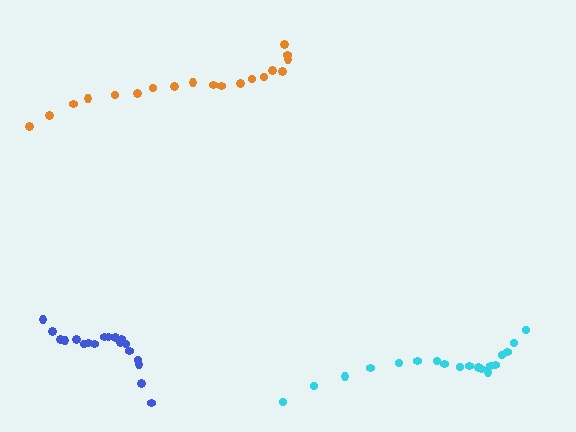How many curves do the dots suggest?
There are 3 distinct paths.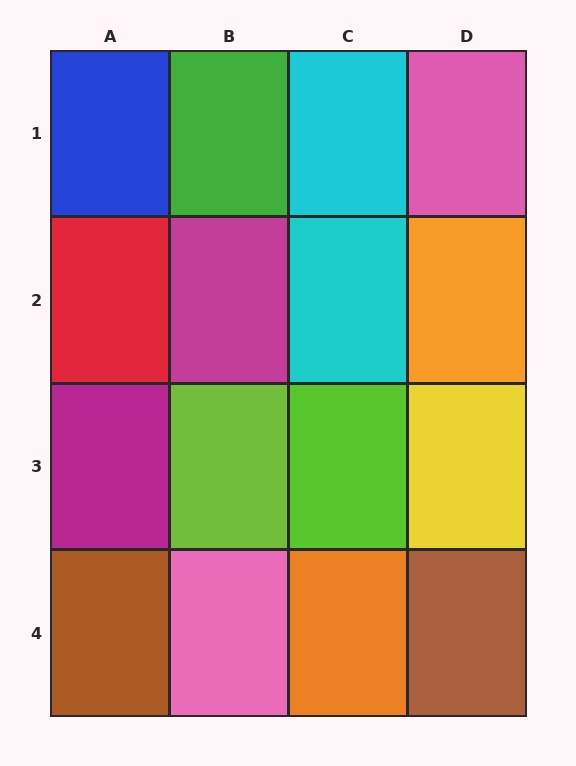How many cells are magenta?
2 cells are magenta.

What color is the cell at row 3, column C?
Lime.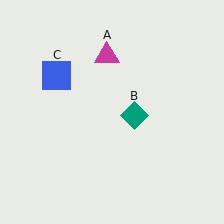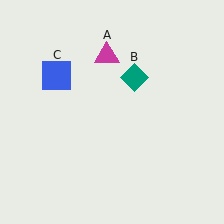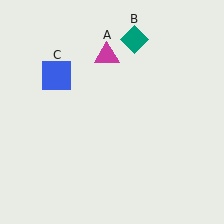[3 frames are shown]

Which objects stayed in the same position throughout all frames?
Magenta triangle (object A) and blue square (object C) remained stationary.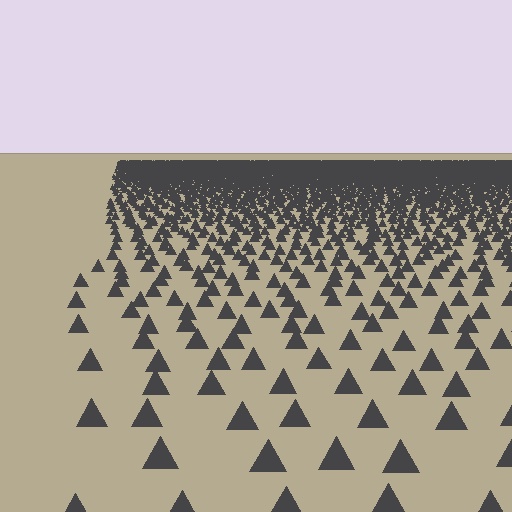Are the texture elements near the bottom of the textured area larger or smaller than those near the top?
Larger. Near the bottom, elements are closer to the viewer and appear at a bigger on-screen size.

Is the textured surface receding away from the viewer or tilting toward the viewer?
The surface is receding away from the viewer. Texture elements get smaller and denser toward the top.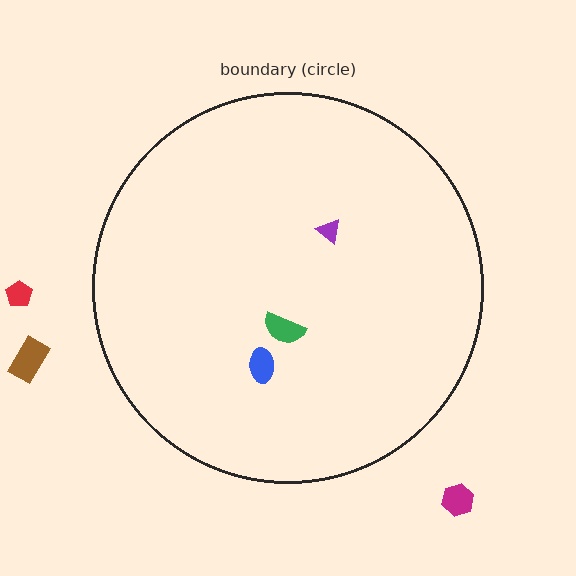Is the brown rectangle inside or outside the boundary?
Outside.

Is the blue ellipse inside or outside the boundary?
Inside.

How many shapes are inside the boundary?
3 inside, 3 outside.